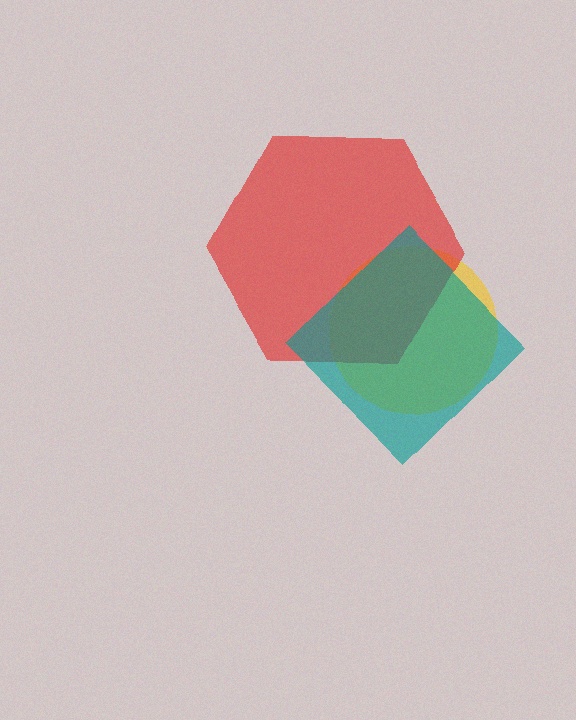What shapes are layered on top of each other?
The layered shapes are: a yellow circle, a red hexagon, a teal diamond.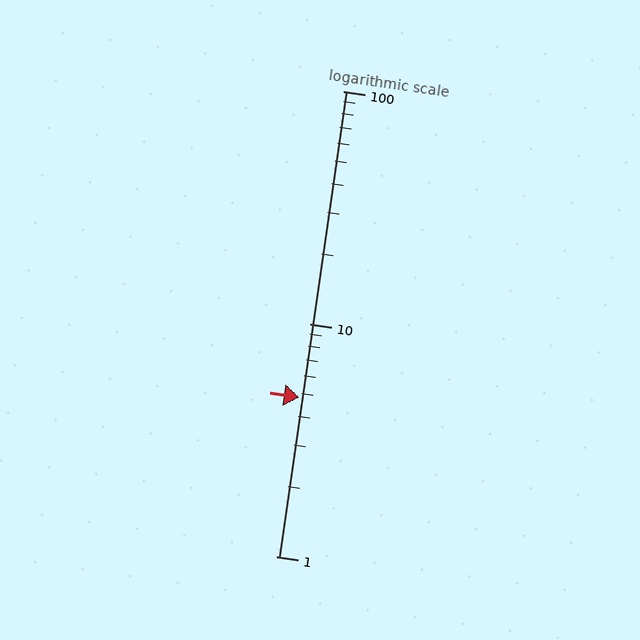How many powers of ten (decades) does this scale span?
The scale spans 2 decades, from 1 to 100.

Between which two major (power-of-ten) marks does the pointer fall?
The pointer is between 1 and 10.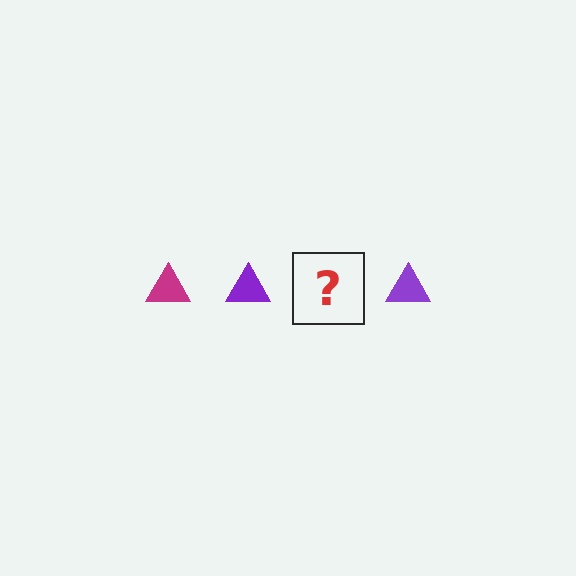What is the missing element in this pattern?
The missing element is a magenta triangle.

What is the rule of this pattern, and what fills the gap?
The rule is that the pattern cycles through magenta, purple triangles. The gap should be filled with a magenta triangle.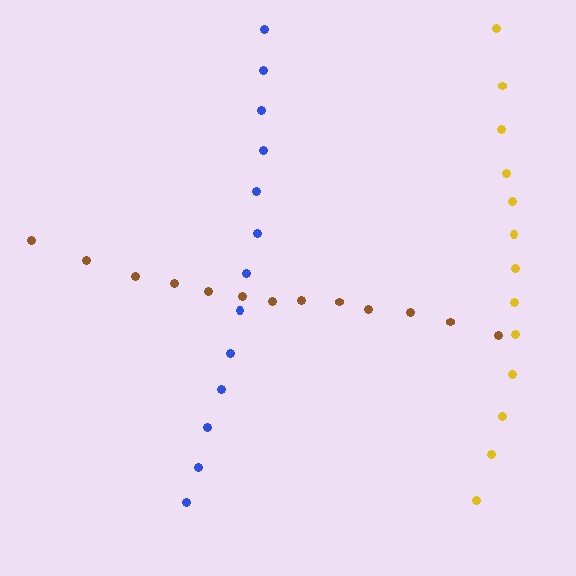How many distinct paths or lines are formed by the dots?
There are 3 distinct paths.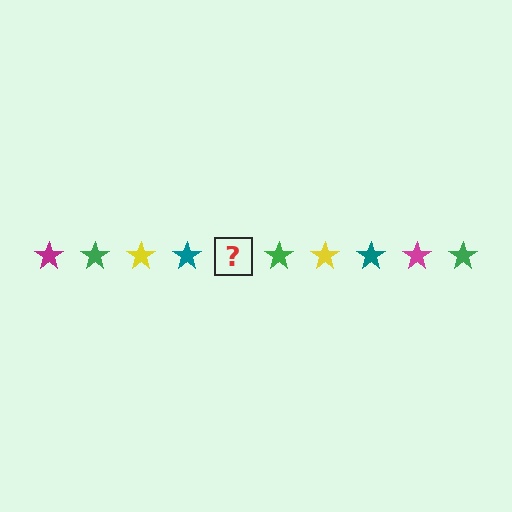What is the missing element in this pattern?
The missing element is a magenta star.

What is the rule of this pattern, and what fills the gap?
The rule is that the pattern cycles through magenta, green, yellow, teal stars. The gap should be filled with a magenta star.